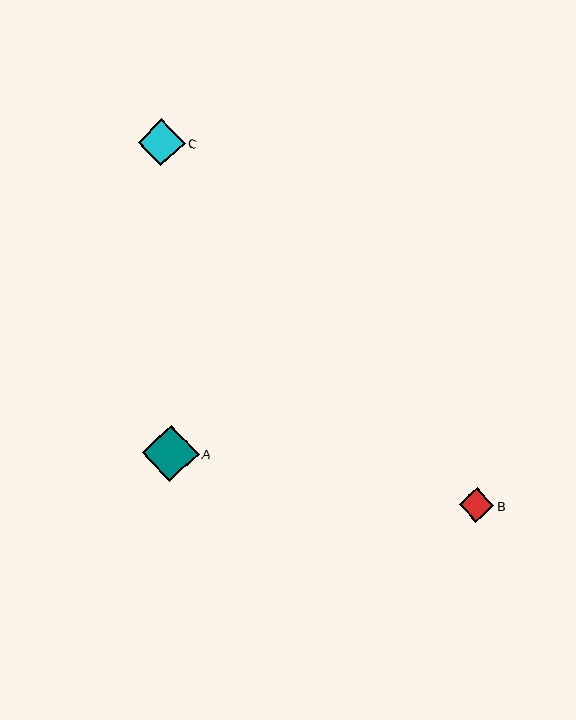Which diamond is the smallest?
Diamond B is the smallest with a size of approximately 34 pixels.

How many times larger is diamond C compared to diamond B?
Diamond C is approximately 1.4 times the size of diamond B.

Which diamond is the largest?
Diamond A is the largest with a size of approximately 57 pixels.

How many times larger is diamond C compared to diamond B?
Diamond C is approximately 1.4 times the size of diamond B.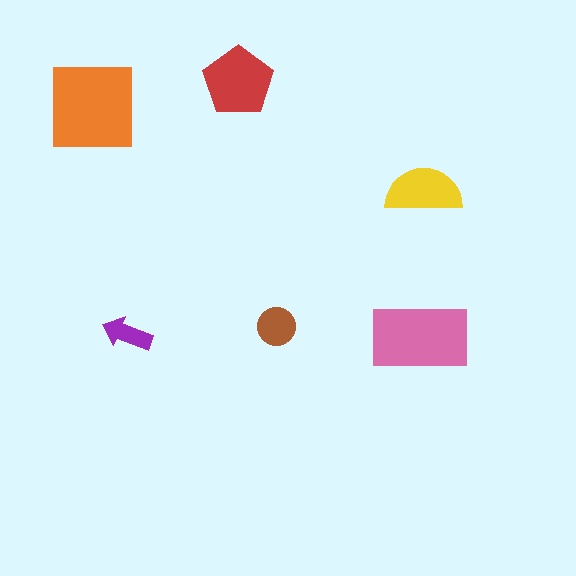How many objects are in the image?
There are 6 objects in the image.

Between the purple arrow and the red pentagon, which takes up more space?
The red pentagon.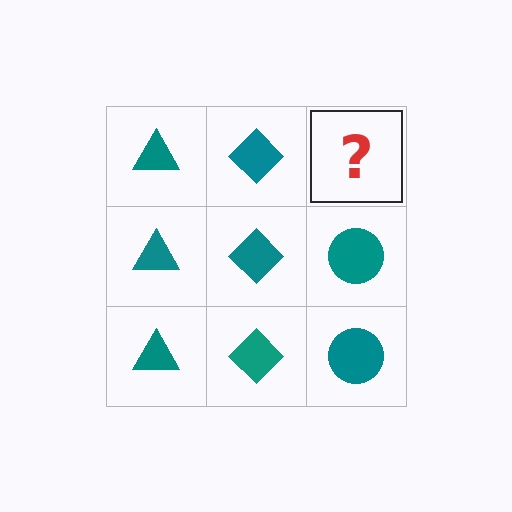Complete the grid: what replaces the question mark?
The question mark should be replaced with a teal circle.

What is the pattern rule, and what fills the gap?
The rule is that each column has a consistent shape. The gap should be filled with a teal circle.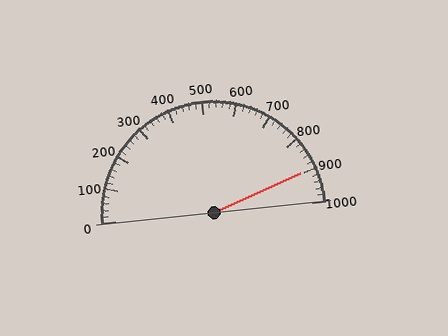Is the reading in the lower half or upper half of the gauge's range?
The reading is in the upper half of the range (0 to 1000).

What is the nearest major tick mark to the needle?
The nearest major tick mark is 900.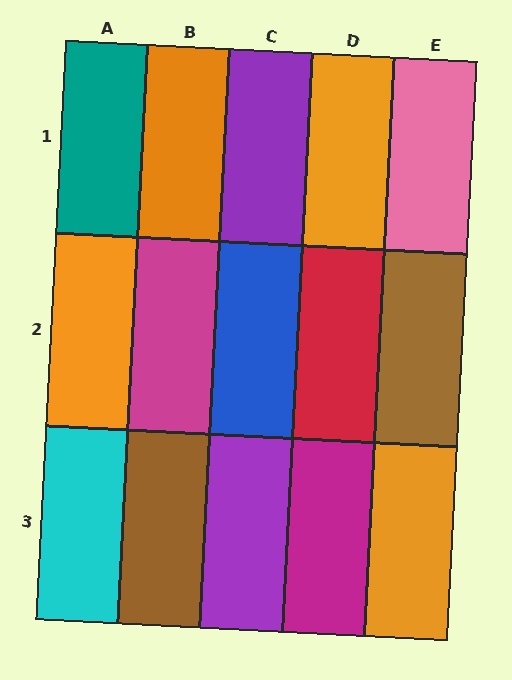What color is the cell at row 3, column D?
Magenta.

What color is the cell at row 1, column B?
Orange.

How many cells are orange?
4 cells are orange.